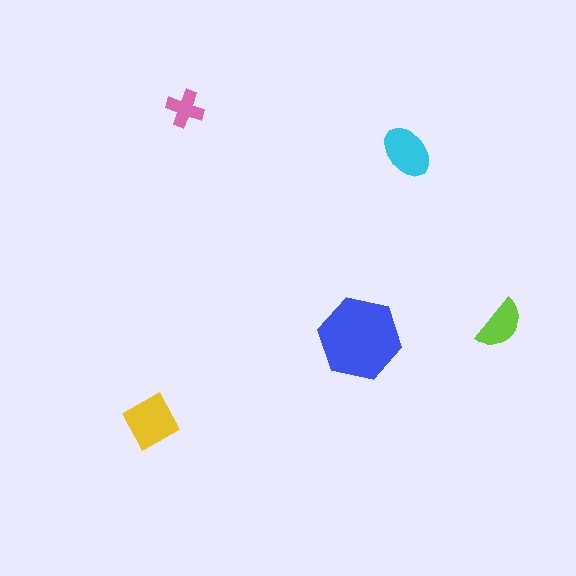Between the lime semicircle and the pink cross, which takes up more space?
The lime semicircle.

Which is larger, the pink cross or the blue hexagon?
The blue hexagon.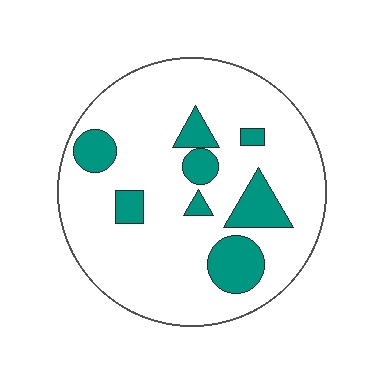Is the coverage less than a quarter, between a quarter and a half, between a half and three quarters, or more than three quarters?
Less than a quarter.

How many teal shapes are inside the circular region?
8.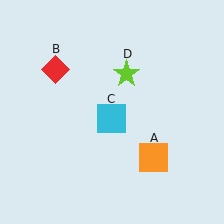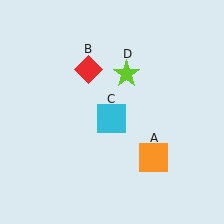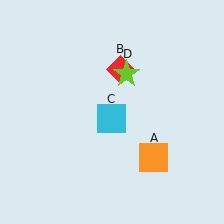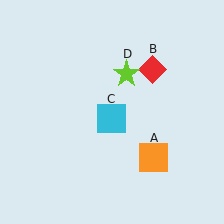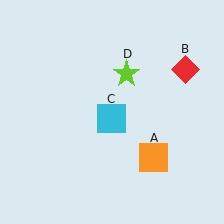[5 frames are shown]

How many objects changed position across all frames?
1 object changed position: red diamond (object B).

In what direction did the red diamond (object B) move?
The red diamond (object B) moved right.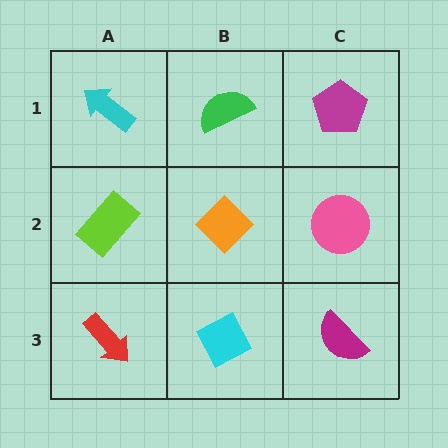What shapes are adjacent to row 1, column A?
A lime rectangle (row 2, column A), a green semicircle (row 1, column B).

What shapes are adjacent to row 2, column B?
A green semicircle (row 1, column B), a cyan diamond (row 3, column B), a lime rectangle (row 2, column A), a pink circle (row 2, column C).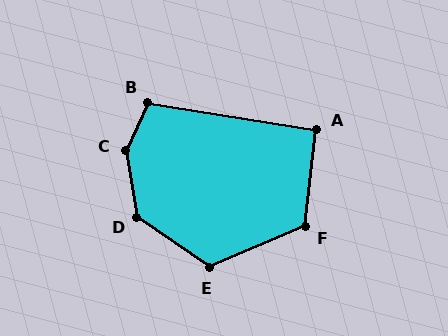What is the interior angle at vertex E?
Approximately 123 degrees (obtuse).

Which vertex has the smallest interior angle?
A, at approximately 92 degrees.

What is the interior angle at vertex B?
Approximately 106 degrees (obtuse).